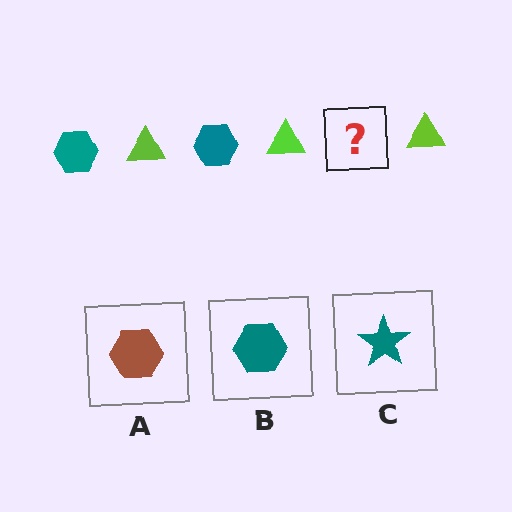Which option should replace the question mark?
Option B.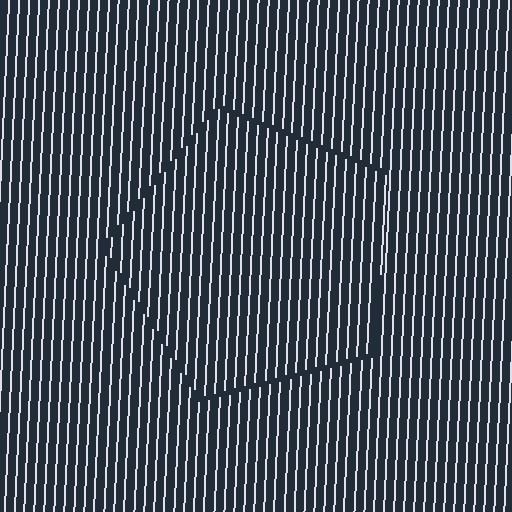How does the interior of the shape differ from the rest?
The interior of the shape contains the same grating, shifted by half a period — the contour is defined by the phase discontinuity where line-ends from the inner and outer gratings abut.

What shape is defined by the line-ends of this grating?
An illusory pentagon. The interior of the shape contains the same grating, shifted by half a period — the contour is defined by the phase discontinuity where line-ends from the inner and outer gratings abut.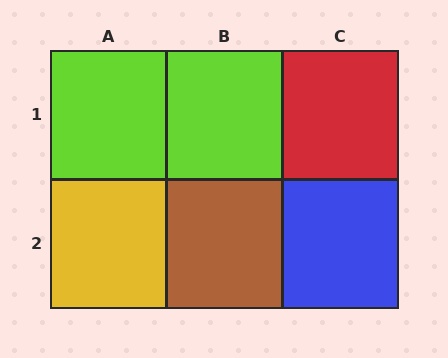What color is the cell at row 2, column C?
Blue.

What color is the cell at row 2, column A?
Yellow.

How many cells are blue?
1 cell is blue.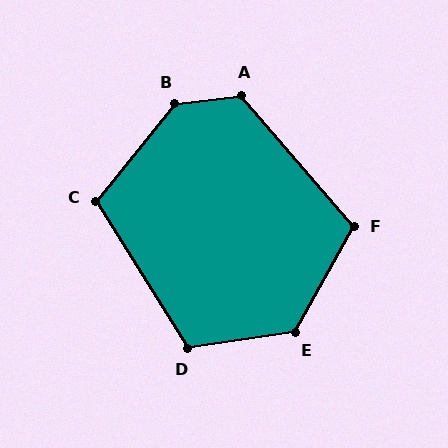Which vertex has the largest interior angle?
B, at approximately 136 degrees.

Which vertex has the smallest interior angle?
C, at approximately 109 degrees.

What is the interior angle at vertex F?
Approximately 110 degrees (obtuse).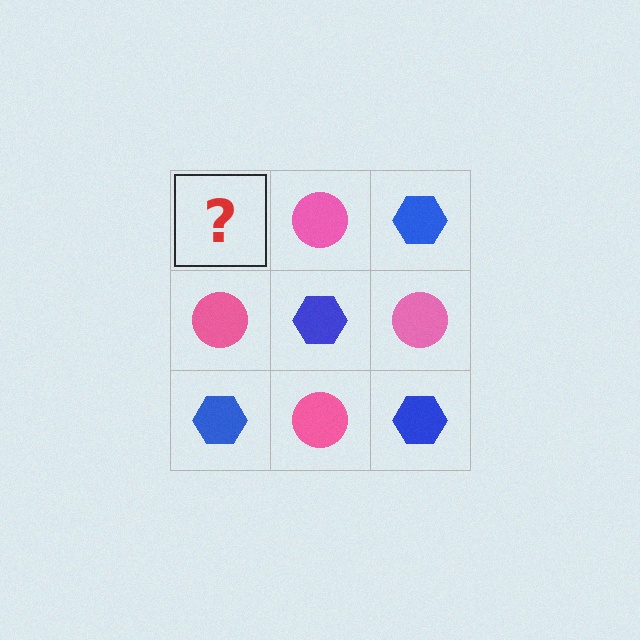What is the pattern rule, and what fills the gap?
The rule is that it alternates blue hexagon and pink circle in a checkerboard pattern. The gap should be filled with a blue hexagon.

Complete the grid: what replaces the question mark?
The question mark should be replaced with a blue hexagon.